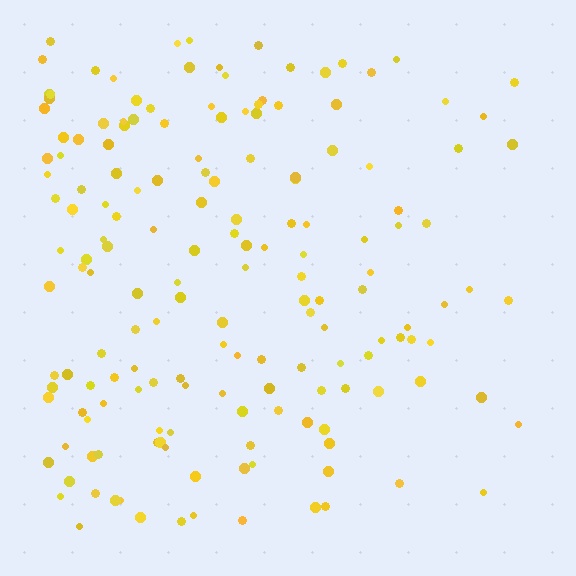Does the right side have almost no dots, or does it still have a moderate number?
Still a moderate number, just noticeably fewer than the left.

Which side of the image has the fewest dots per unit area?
The right.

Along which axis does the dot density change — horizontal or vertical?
Horizontal.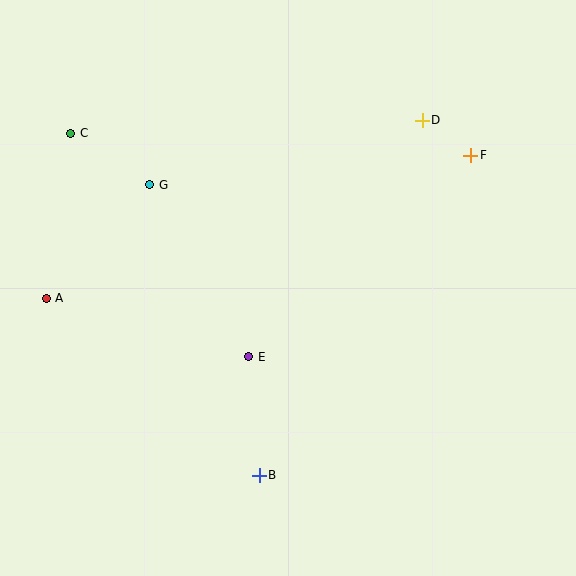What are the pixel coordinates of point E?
Point E is at (249, 357).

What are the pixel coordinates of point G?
Point G is at (150, 185).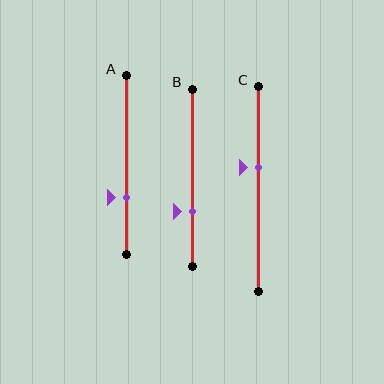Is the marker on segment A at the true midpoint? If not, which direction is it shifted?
No, the marker on segment A is shifted downward by about 18% of the segment length.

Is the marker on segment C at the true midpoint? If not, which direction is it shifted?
No, the marker on segment C is shifted upward by about 11% of the segment length.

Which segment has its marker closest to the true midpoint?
Segment C has its marker closest to the true midpoint.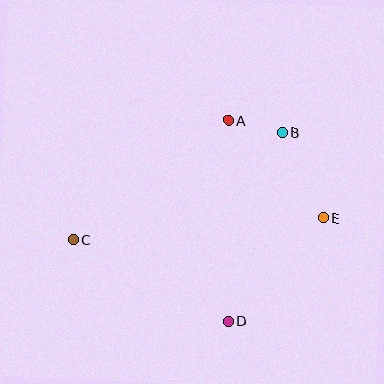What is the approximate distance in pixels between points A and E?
The distance between A and E is approximately 136 pixels.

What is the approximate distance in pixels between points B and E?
The distance between B and E is approximately 95 pixels.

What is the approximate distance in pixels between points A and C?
The distance between A and C is approximately 196 pixels.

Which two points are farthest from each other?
Points C and E are farthest from each other.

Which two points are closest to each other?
Points A and B are closest to each other.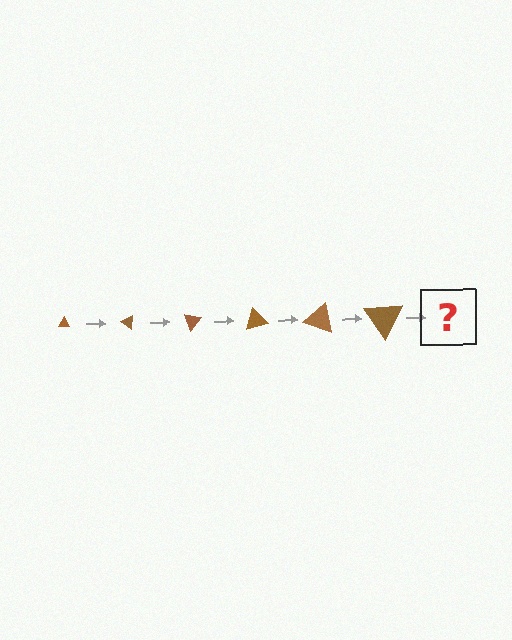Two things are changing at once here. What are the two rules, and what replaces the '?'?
The two rules are that the triangle grows larger each step and it rotates 35 degrees each step. The '?' should be a triangle, larger than the previous one and rotated 210 degrees from the start.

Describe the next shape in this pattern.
It should be a triangle, larger than the previous one and rotated 210 degrees from the start.